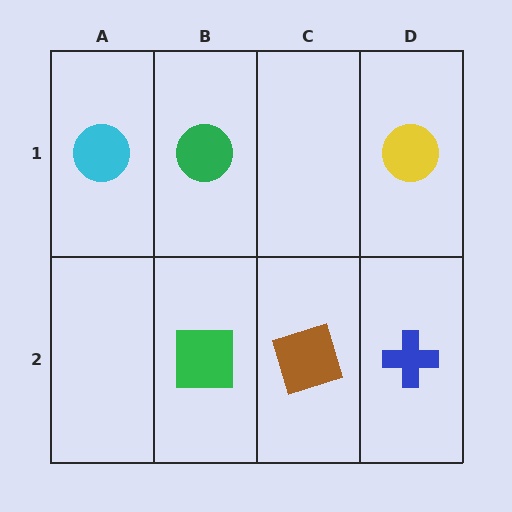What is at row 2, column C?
A brown square.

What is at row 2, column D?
A blue cross.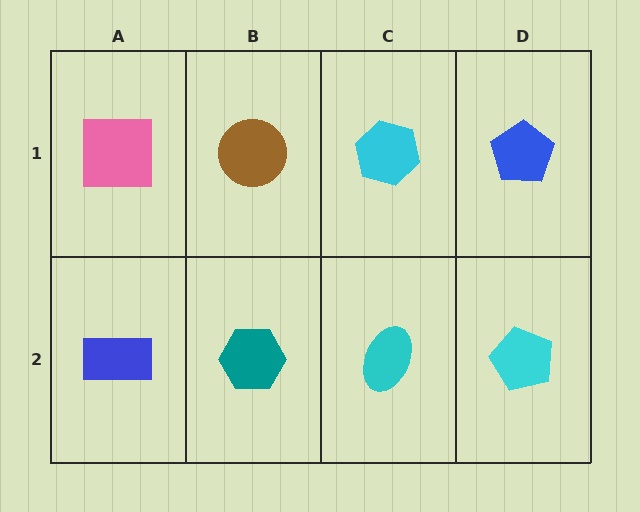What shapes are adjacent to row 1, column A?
A blue rectangle (row 2, column A), a brown circle (row 1, column B).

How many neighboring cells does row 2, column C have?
3.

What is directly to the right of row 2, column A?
A teal hexagon.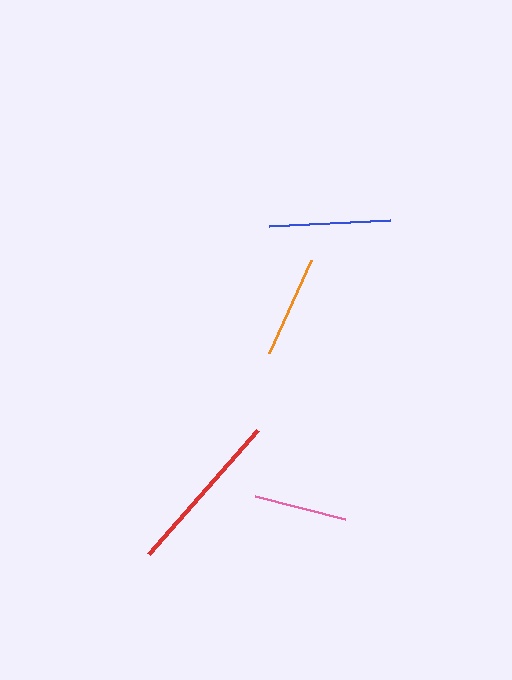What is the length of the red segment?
The red segment is approximately 166 pixels long.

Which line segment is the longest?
The red line is the longest at approximately 166 pixels.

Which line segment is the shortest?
The pink line is the shortest at approximately 92 pixels.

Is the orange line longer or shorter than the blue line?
The blue line is longer than the orange line.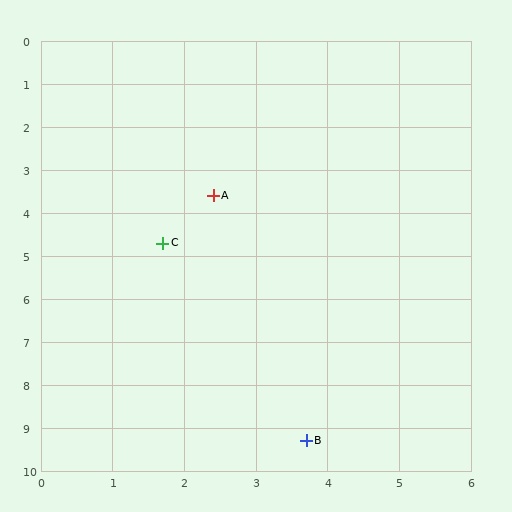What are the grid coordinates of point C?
Point C is at approximately (1.7, 4.7).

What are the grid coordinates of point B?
Point B is at approximately (3.7, 9.3).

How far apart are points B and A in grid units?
Points B and A are about 5.8 grid units apart.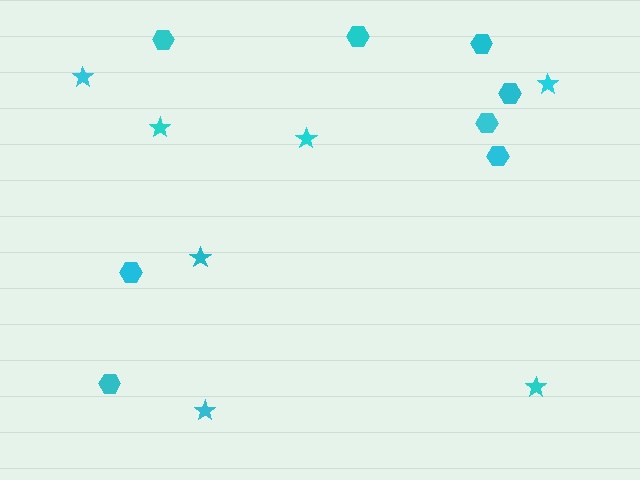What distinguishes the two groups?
There are 2 groups: one group of stars (7) and one group of hexagons (8).